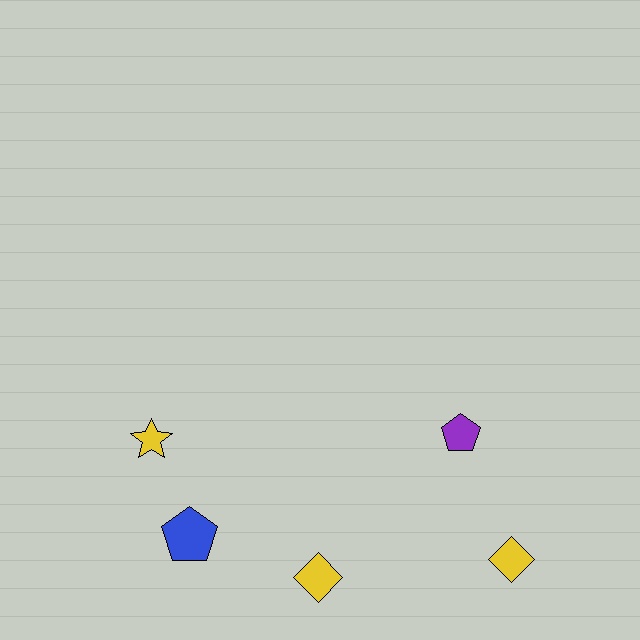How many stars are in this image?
There is 1 star.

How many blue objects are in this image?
There is 1 blue object.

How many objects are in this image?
There are 5 objects.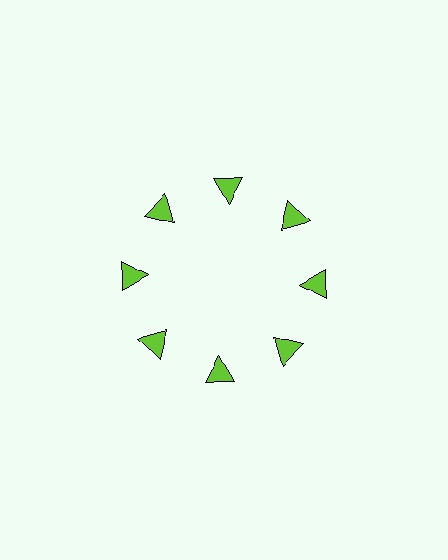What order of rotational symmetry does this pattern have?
This pattern has 8-fold rotational symmetry.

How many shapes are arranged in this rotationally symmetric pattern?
There are 8 shapes, arranged in 8 groups of 1.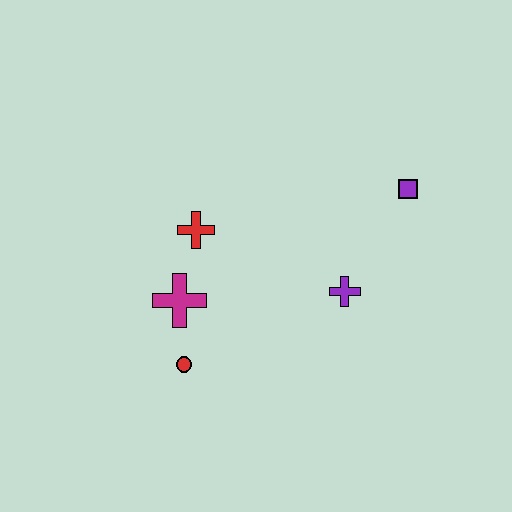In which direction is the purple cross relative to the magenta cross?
The purple cross is to the right of the magenta cross.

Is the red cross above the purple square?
No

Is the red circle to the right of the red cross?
No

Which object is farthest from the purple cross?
The red circle is farthest from the purple cross.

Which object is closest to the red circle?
The magenta cross is closest to the red circle.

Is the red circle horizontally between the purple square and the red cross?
No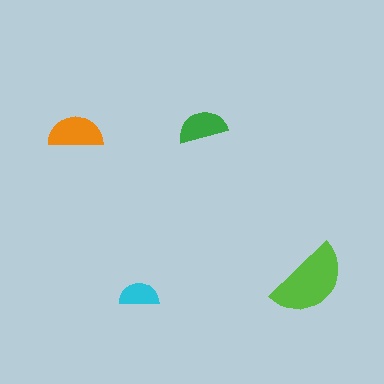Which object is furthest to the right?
The lime semicircle is rightmost.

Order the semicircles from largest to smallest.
the lime one, the orange one, the green one, the cyan one.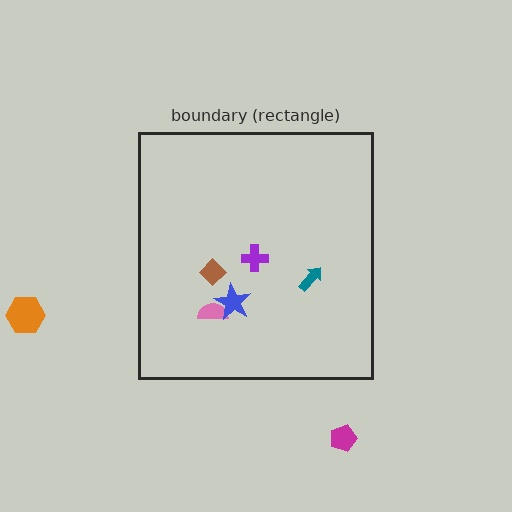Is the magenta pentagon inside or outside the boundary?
Outside.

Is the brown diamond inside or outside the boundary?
Inside.